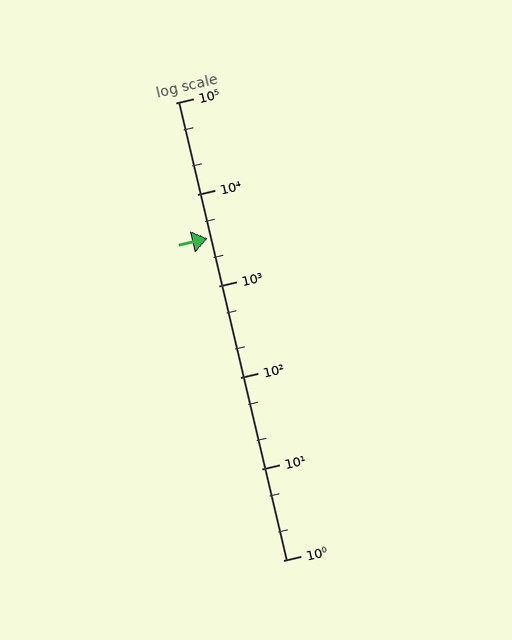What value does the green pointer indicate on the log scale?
The pointer indicates approximately 3300.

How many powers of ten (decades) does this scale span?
The scale spans 5 decades, from 1 to 100000.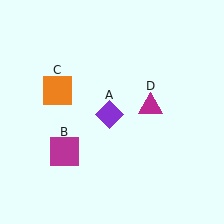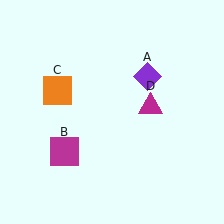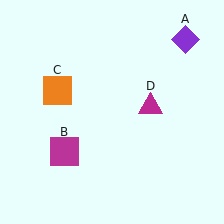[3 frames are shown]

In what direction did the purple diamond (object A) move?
The purple diamond (object A) moved up and to the right.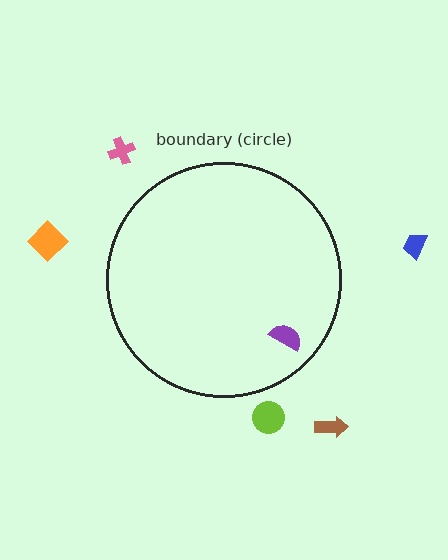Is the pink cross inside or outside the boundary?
Outside.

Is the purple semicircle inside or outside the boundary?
Inside.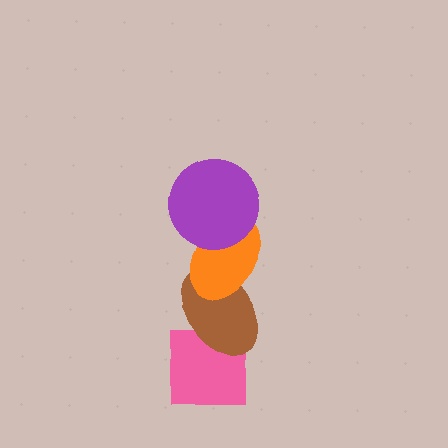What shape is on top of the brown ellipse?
The orange ellipse is on top of the brown ellipse.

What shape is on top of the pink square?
The brown ellipse is on top of the pink square.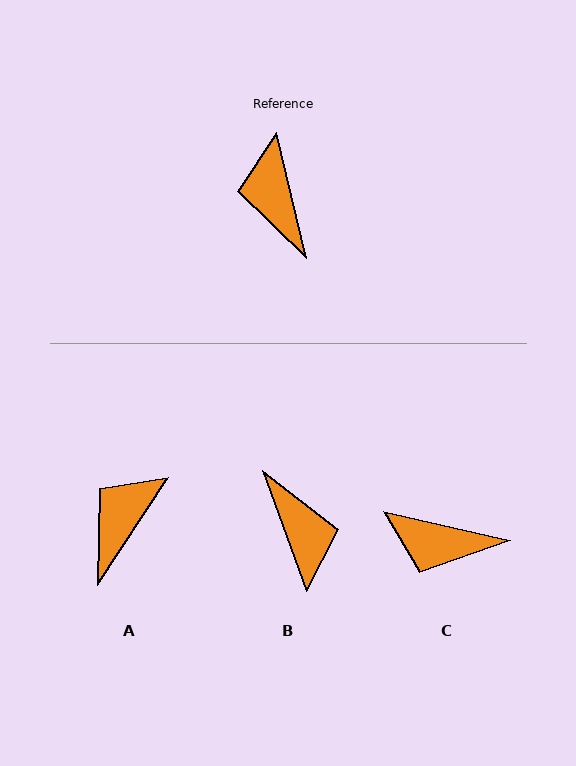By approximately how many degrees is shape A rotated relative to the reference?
Approximately 47 degrees clockwise.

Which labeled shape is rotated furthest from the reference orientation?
B, about 174 degrees away.